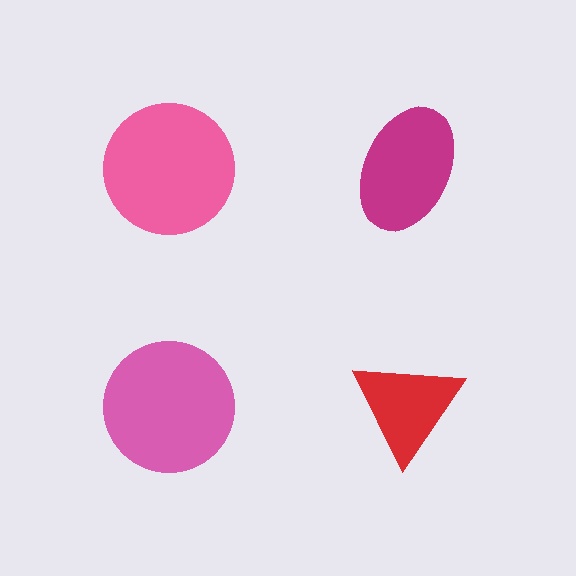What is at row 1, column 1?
A pink circle.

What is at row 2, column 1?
A pink circle.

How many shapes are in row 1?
2 shapes.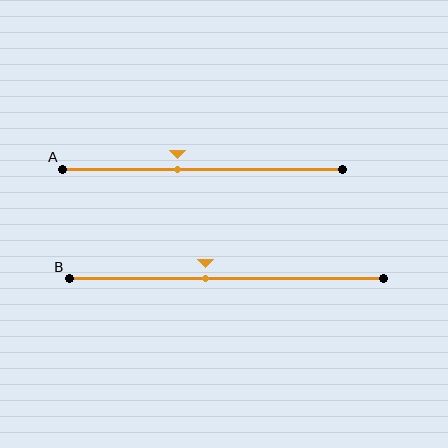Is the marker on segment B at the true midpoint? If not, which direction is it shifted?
No, the marker on segment B is shifted to the left by about 6% of the segment length.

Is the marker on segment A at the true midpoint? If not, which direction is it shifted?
No, the marker on segment A is shifted to the left by about 9% of the segment length.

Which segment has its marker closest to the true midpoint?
Segment B has its marker closest to the true midpoint.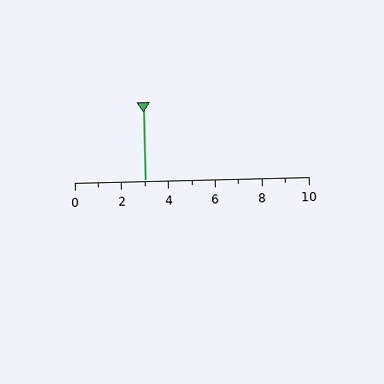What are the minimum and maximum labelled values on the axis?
The axis runs from 0 to 10.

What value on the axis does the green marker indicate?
The marker indicates approximately 3.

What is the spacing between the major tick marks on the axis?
The major ticks are spaced 2 apart.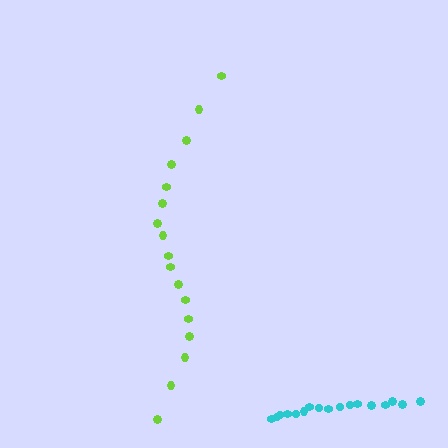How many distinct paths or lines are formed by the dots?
There are 2 distinct paths.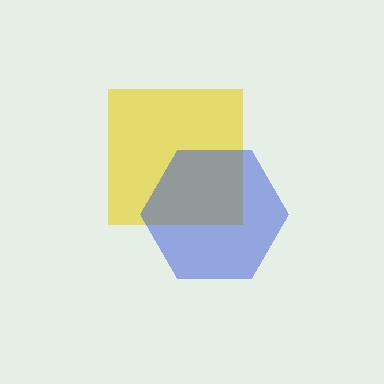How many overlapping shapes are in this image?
There are 2 overlapping shapes in the image.